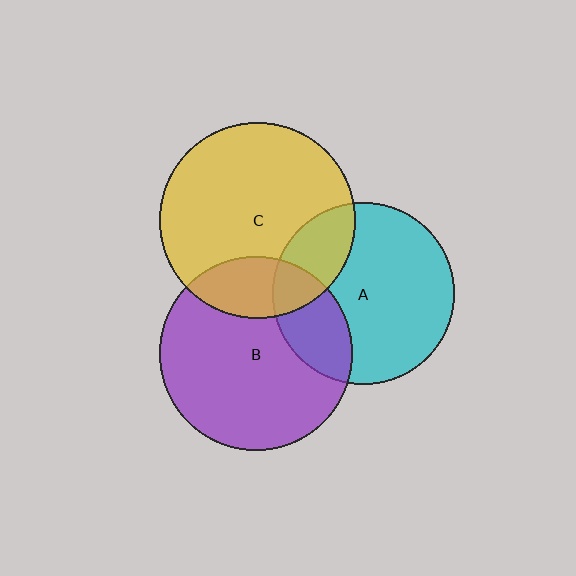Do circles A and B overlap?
Yes.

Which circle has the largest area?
Circle C (yellow).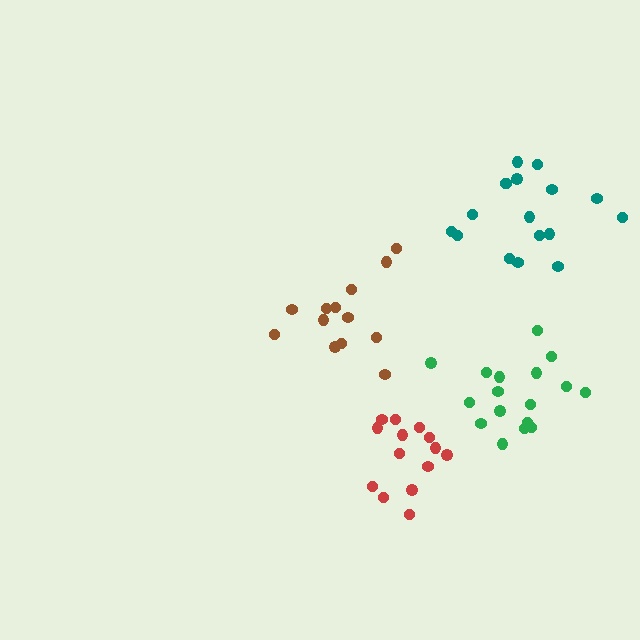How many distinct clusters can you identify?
There are 4 distinct clusters.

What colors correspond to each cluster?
The clusters are colored: green, brown, teal, red.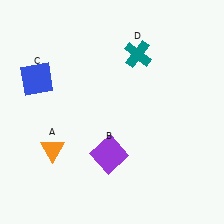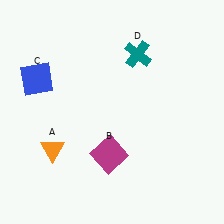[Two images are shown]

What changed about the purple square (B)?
In Image 1, B is purple. In Image 2, it changed to magenta.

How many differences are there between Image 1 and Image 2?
There is 1 difference between the two images.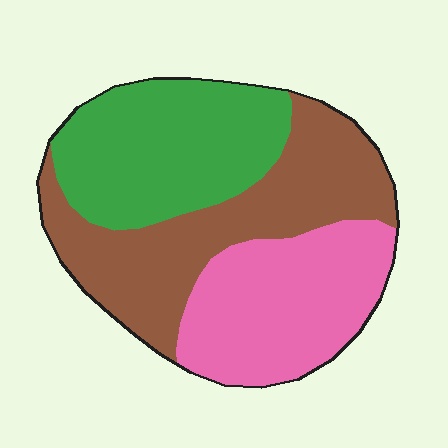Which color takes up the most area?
Brown, at roughly 35%.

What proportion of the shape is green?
Green takes up about one third (1/3) of the shape.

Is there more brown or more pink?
Brown.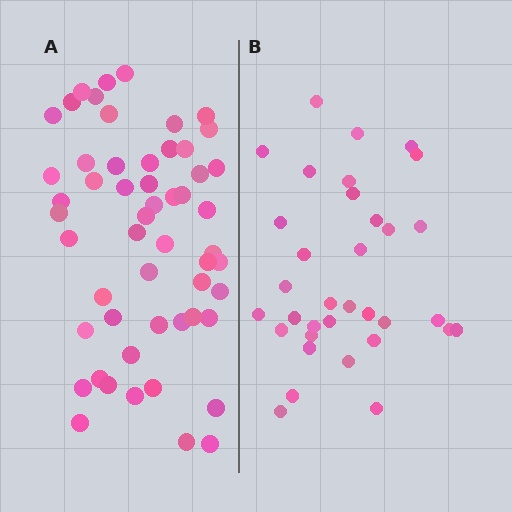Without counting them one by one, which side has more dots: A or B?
Region A (the left region) has more dots.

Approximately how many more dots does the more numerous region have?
Region A has approximately 20 more dots than region B.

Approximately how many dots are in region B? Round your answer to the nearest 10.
About 30 dots. (The exact count is 34, which rounds to 30.)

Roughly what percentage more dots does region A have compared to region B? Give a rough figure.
About 60% more.